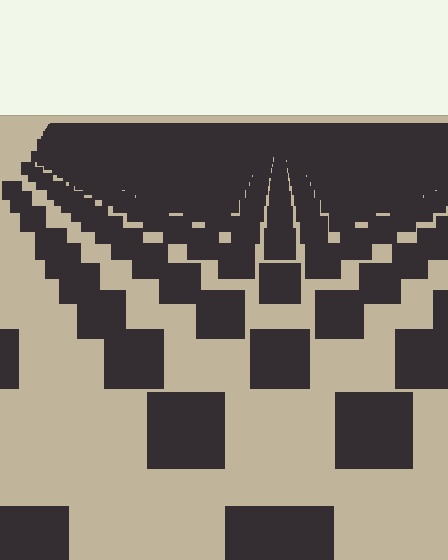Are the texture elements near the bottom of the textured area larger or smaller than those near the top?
Larger. Near the bottom, elements are closer to the viewer and appear at a bigger on-screen size.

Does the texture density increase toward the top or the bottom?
Density increases toward the top.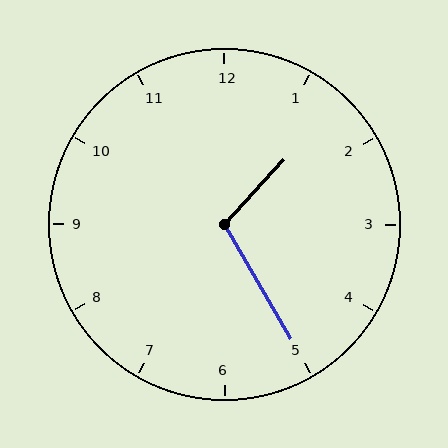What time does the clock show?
1:25.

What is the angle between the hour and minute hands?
Approximately 108 degrees.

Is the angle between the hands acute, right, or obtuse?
It is obtuse.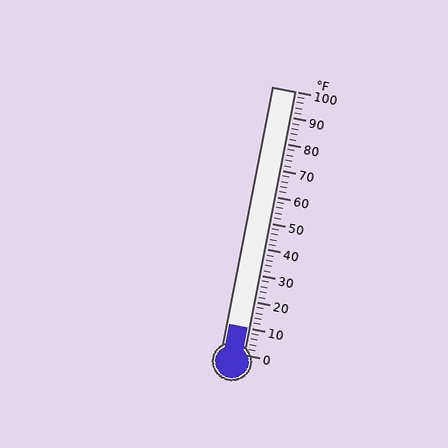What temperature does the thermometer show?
The thermometer shows approximately 10°F.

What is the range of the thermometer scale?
The thermometer scale ranges from 0°F to 100°F.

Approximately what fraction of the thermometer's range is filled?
The thermometer is filled to approximately 10% of its range.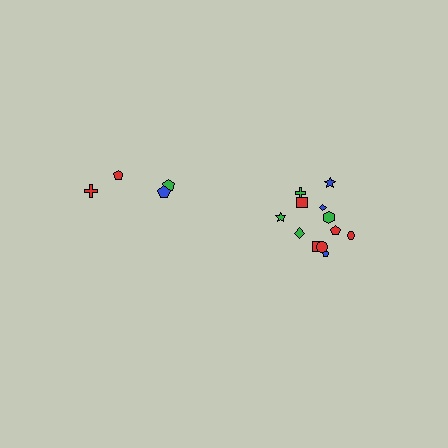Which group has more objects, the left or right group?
The right group.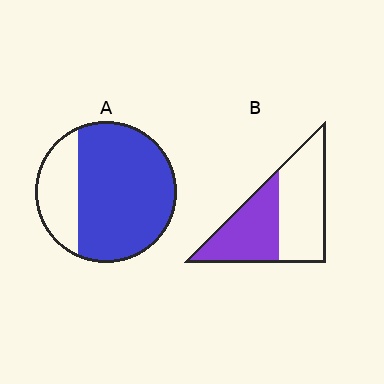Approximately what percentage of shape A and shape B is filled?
A is approximately 75% and B is approximately 45%.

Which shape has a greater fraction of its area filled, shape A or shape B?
Shape A.